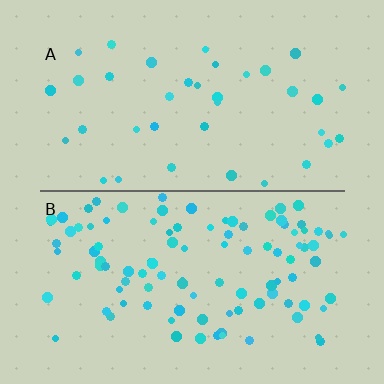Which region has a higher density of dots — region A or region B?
B (the bottom).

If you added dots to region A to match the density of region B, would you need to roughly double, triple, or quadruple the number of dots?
Approximately triple.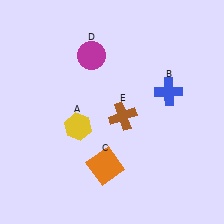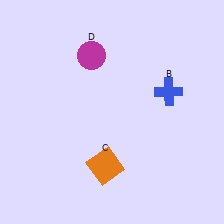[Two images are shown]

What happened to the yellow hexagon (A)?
The yellow hexagon (A) was removed in Image 2. It was in the bottom-left area of Image 1.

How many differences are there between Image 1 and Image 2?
There are 2 differences between the two images.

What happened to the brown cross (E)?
The brown cross (E) was removed in Image 2. It was in the bottom-right area of Image 1.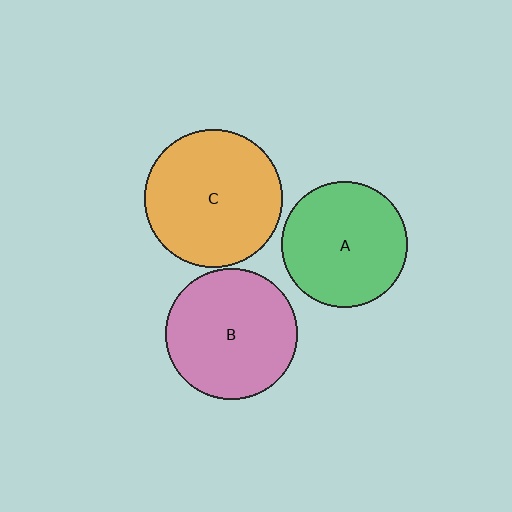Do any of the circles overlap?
No, none of the circles overlap.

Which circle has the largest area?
Circle C (orange).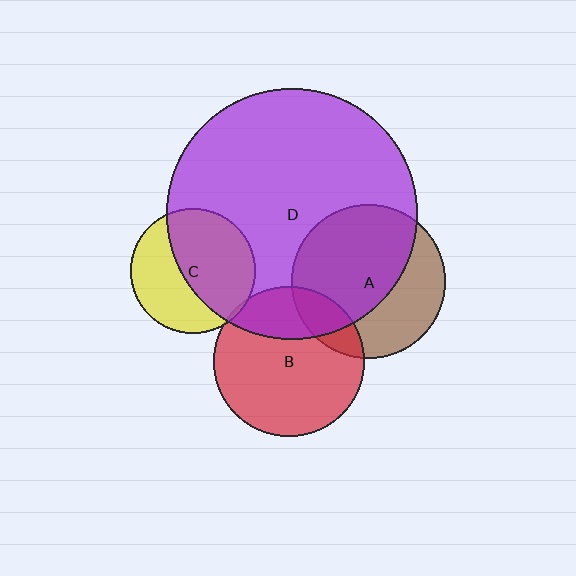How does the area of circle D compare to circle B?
Approximately 2.8 times.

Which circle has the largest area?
Circle D (purple).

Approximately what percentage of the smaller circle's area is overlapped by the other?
Approximately 5%.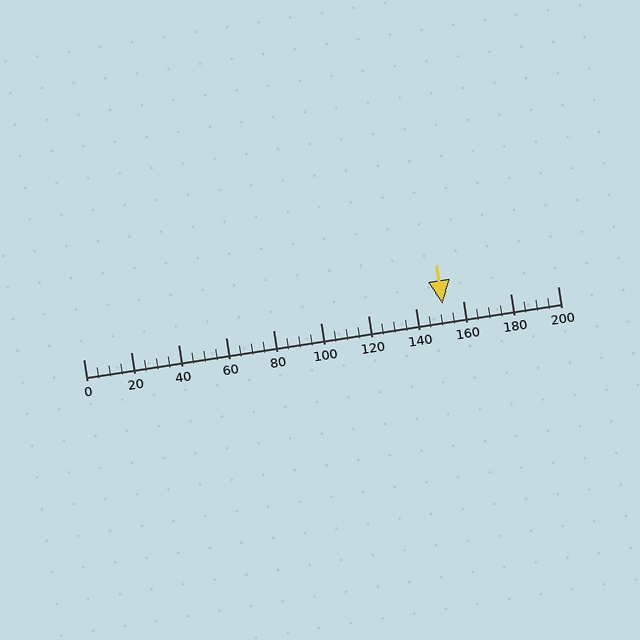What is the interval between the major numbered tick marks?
The major tick marks are spaced 20 units apart.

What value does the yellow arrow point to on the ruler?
The yellow arrow points to approximately 152.